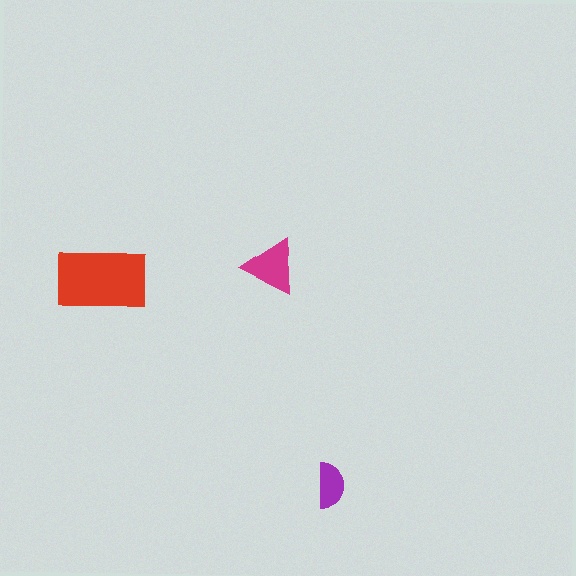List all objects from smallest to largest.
The purple semicircle, the magenta triangle, the red rectangle.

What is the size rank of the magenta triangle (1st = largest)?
2nd.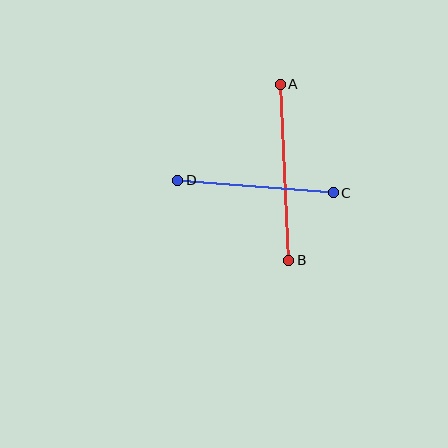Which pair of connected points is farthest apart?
Points A and B are farthest apart.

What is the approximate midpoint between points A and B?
The midpoint is at approximately (284, 172) pixels.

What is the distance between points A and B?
The distance is approximately 176 pixels.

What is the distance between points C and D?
The distance is approximately 156 pixels.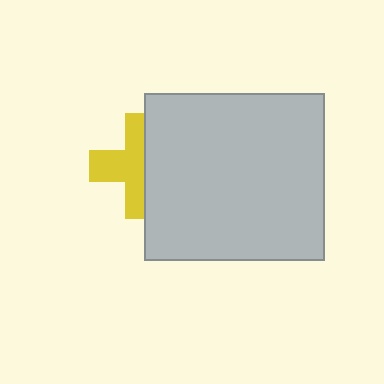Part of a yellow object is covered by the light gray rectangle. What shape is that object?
It is a cross.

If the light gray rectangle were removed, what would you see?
You would see the complete yellow cross.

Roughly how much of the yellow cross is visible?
About half of it is visible (roughly 54%).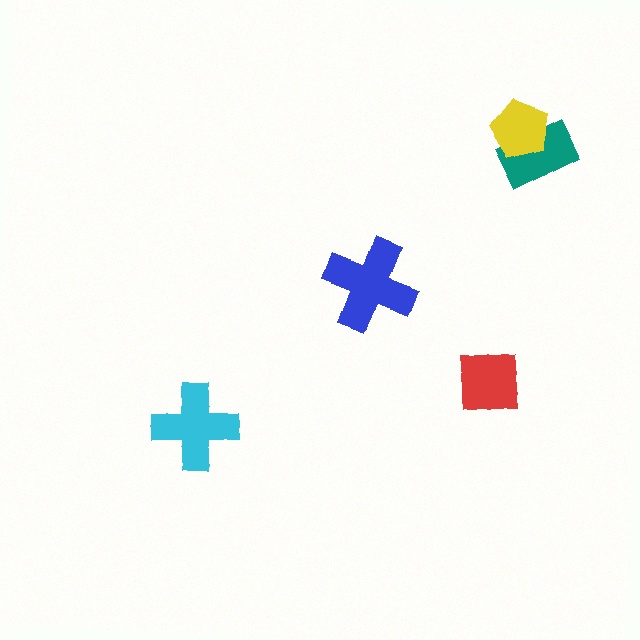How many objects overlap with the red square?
0 objects overlap with the red square.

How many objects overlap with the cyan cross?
0 objects overlap with the cyan cross.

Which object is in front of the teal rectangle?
The yellow pentagon is in front of the teal rectangle.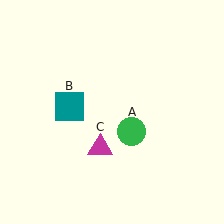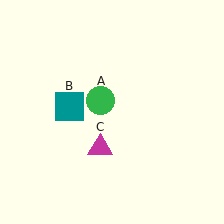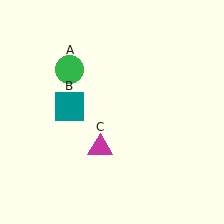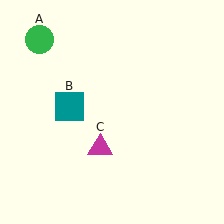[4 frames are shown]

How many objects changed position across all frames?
1 object changed position: green circle (object A).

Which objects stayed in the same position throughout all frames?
Teal square (object B) and magenta triangle (object C) remained stationary.